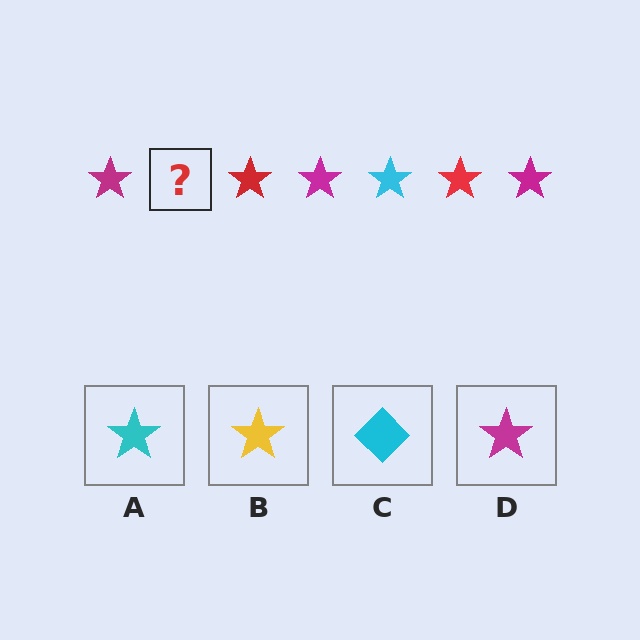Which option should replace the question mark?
Option A.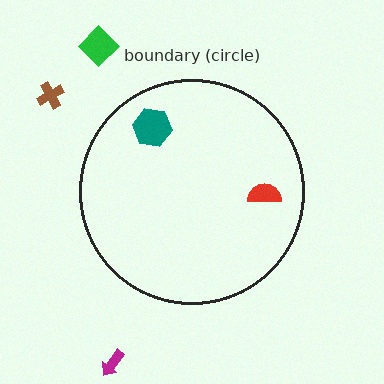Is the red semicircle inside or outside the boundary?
Inside.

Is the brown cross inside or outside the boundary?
Outside.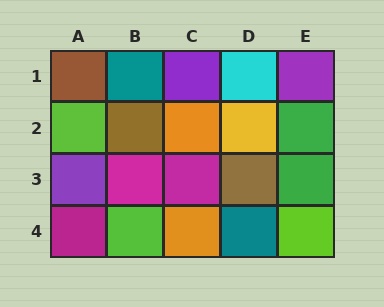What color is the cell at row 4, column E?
Lime.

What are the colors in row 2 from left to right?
Lime, brown, orange, yellow, green.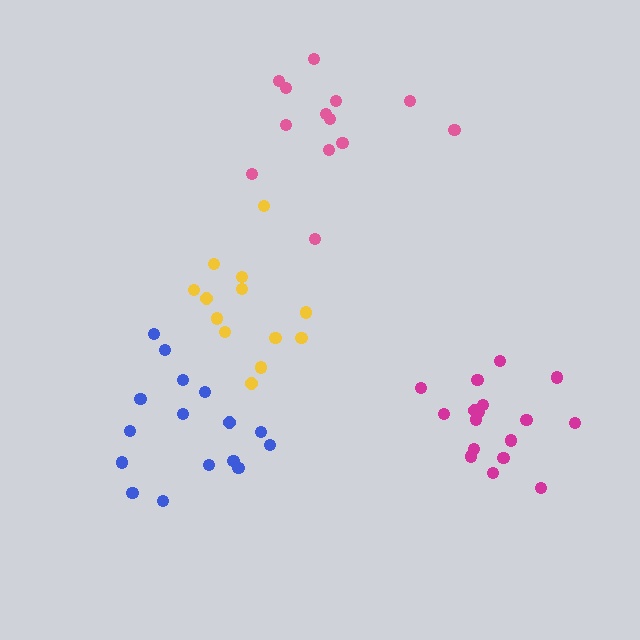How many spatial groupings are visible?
There are 4 spatial groupings.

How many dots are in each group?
Group 1: 13 dots, Group 2: 16 dots, Group 3: 13 dots, Group 4: 17 dots (59 total).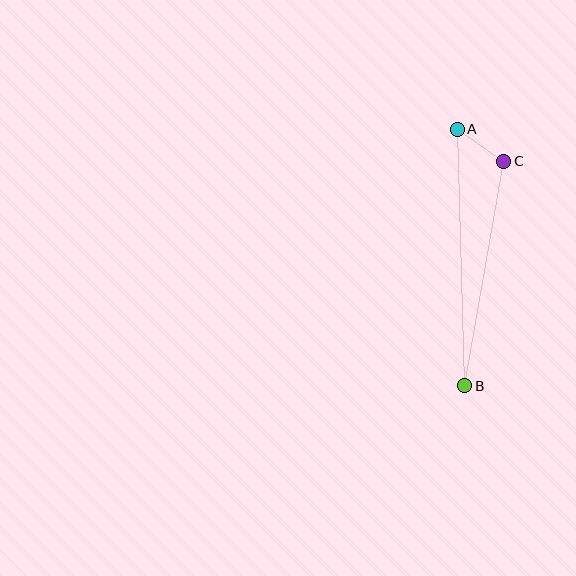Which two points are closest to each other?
Points A and C are closest to each other.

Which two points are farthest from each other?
Points A and B are farthest from each other.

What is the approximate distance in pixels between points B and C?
The distance between B and C is approximately 228 pixels.